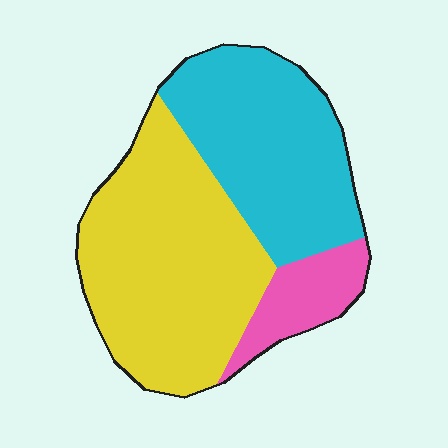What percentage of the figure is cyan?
Cyan takes up between a quarter and a half of the figure.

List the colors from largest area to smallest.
From largest to smallest: yellow, cyan, pink.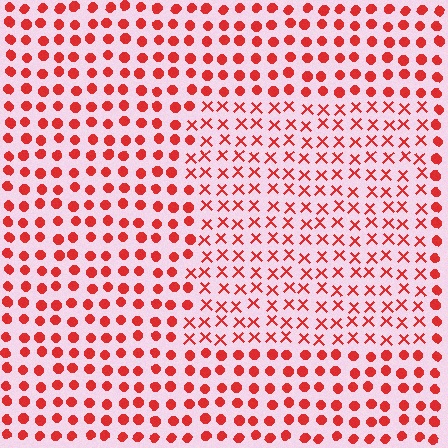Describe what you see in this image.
The image is filled with small red elements arranged in a uniform grid. A rectangle-shaped region contains X marks, while the surrounding area contains circles. The boundary is defined purely by the change in element shape.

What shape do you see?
I see a rectangle.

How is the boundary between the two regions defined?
The boundary is defined by a change in element shape: X marks inside vs. circles outside. All elements share the same color and spacing.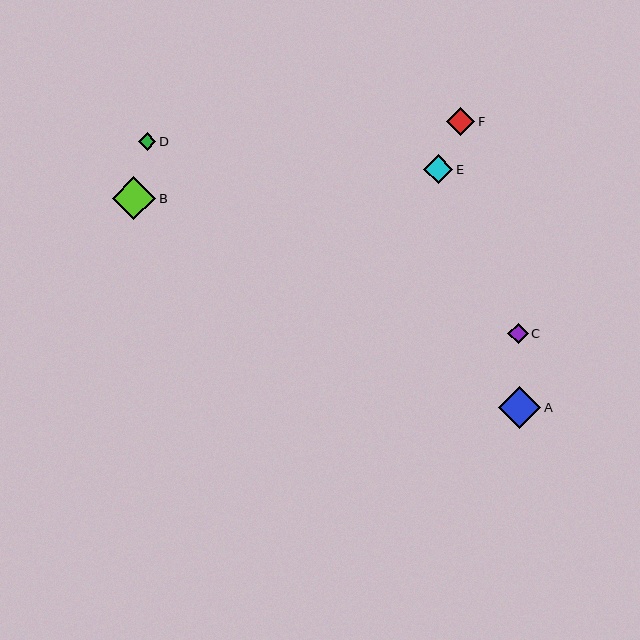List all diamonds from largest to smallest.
From largest to smallest: B, A, E, F, C, D.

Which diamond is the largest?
Diamond B is the largest with a size of approximately 44 pixels.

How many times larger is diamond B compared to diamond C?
Diamond B is approximately 2.1 times the size of diamond C.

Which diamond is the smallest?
Diamond D is the smallest with a size of approximately 17 pixels.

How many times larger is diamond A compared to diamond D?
Diamond A is approximately 2.4 times the size of diamond D.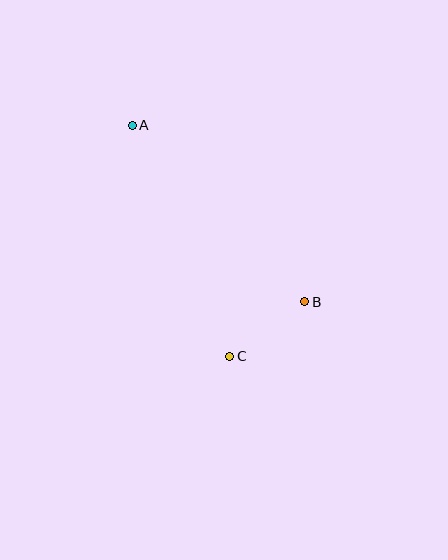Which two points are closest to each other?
Points B and C are closest to each other.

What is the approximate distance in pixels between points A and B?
The distance between A and B is approximately 247 pixels.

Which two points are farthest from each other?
Points A and C are farthest from each other.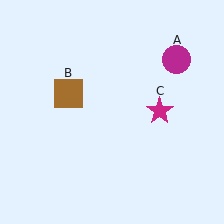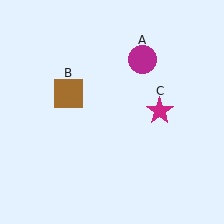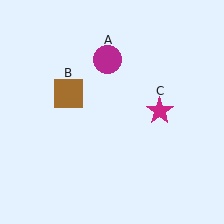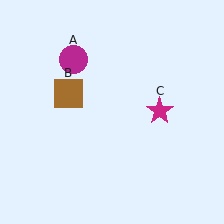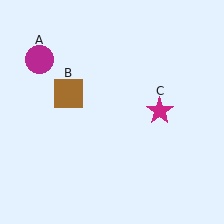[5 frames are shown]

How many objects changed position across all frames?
1 object changed position: magenta circle (object A).